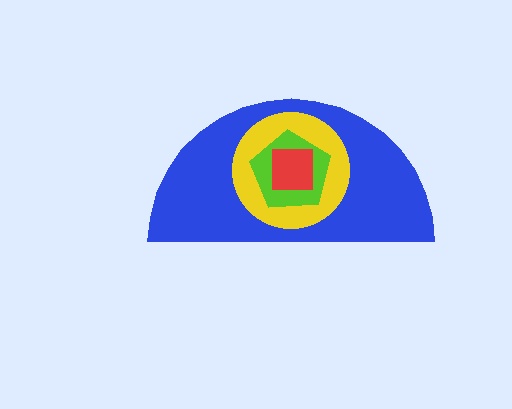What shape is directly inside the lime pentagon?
The red square.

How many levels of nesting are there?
4.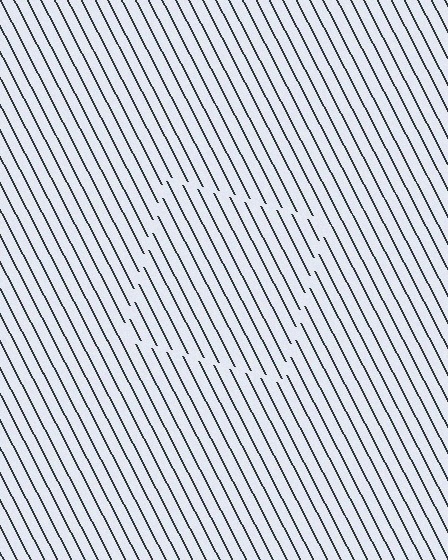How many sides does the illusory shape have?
4 sides — the line-ends trace a square.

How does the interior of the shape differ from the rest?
The interior of the shape contains the same grating, shifted by half a period — the contour is defined by the phase discontinuity where line-ends from the inner and outer gratings abut.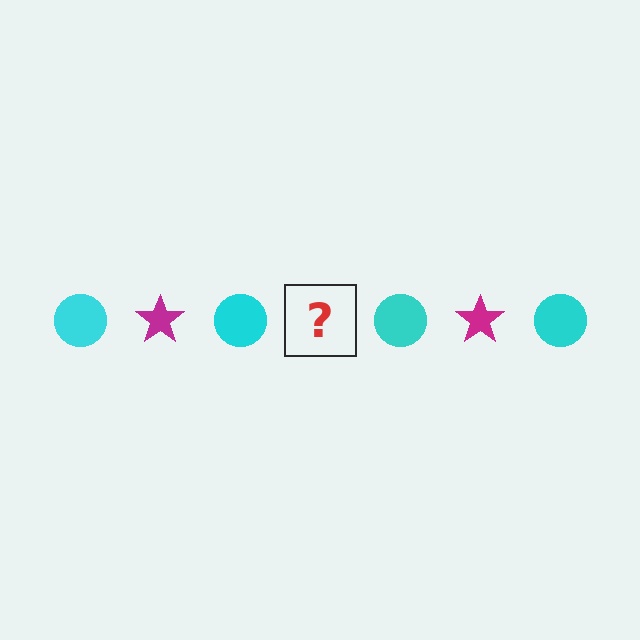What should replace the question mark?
The question mark should be replaced with a magenta star.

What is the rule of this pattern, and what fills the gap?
The rule is that the pattern alternates between cyan circle and magenta star. The gap should be filled with a magenta star.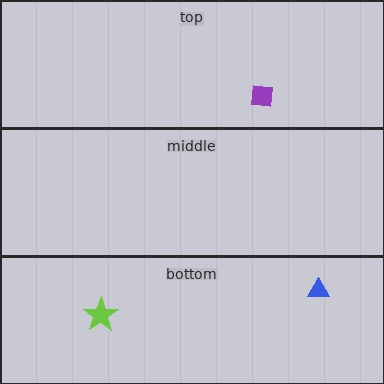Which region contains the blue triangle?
The bottom region.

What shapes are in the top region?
The purple square.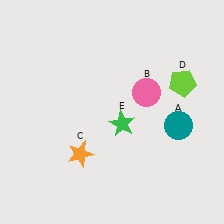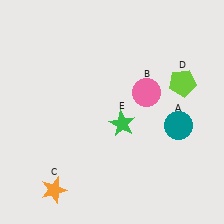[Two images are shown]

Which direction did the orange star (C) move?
The orange star (C) moved down.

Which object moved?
The orange star (C) moved down.